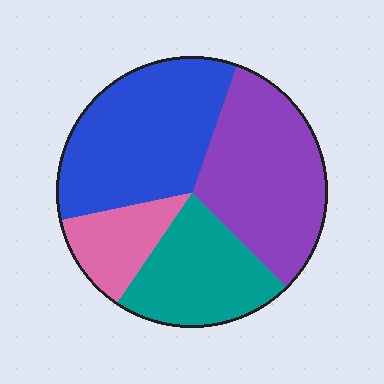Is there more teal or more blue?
Blue.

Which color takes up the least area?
Pink, at roughly 10%.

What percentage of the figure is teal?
Teal takes up about one fifth (1/5) of the figure.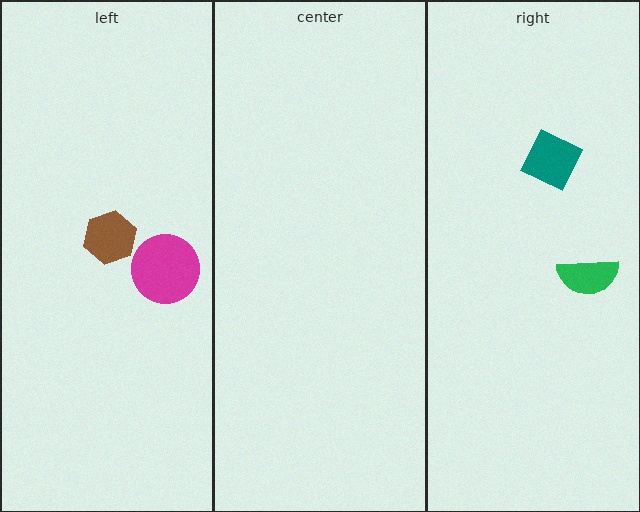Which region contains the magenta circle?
The left region.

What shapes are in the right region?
The green semicircle, the teal square.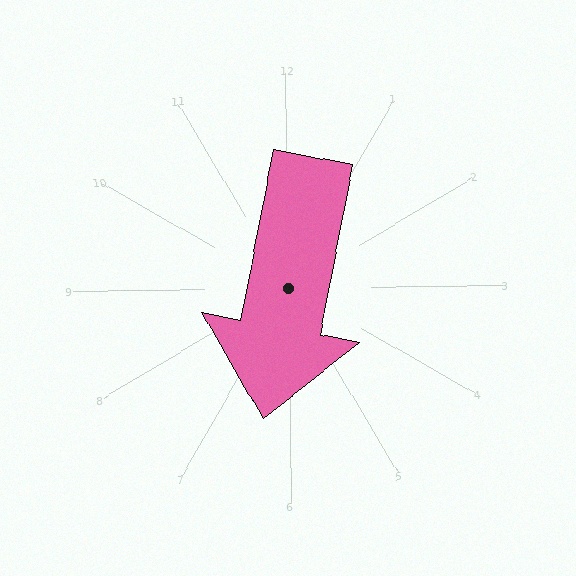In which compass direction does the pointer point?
South.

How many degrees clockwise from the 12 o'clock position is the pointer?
Approximately 192 degrees.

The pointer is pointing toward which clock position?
Roughly 6 o'clock.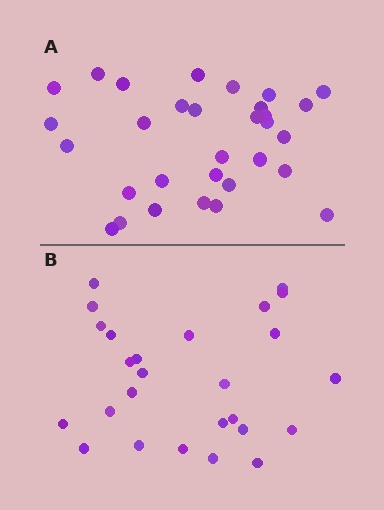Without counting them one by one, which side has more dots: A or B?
Region A (the top region) has more dots.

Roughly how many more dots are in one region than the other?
Region A has about 5 more dots than region B.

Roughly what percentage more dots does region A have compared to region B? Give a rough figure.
About 20% more.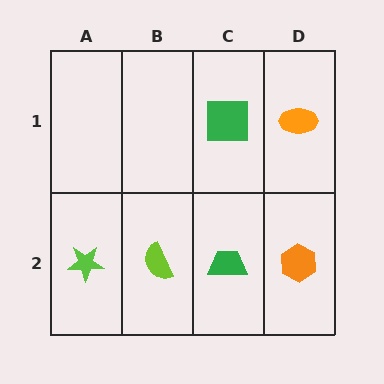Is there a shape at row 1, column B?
No, that cell is empty.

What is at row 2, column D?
An orange hexagon.